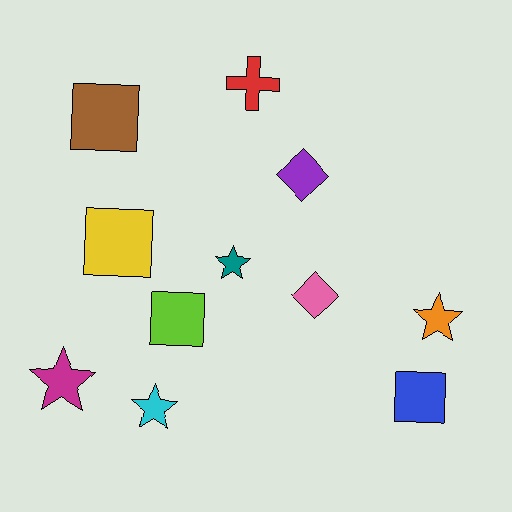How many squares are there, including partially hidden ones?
There are 4 squares.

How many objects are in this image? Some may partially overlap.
There are 11 objects.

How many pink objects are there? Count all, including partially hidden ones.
There is 1 pink object.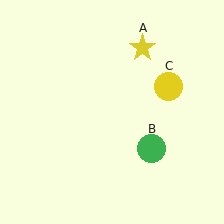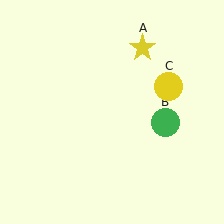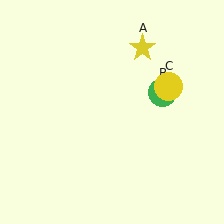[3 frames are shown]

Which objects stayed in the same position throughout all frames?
Yellow star (object A) and yellow circle (object C) remained stationary.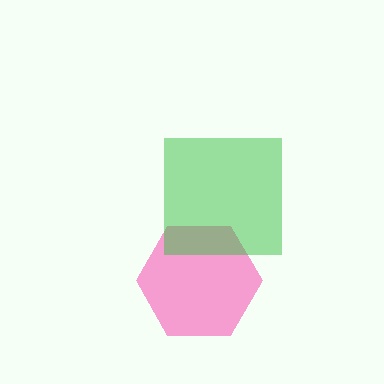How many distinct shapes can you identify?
There are 2 distinct shapes: a pink hexagon, a green square.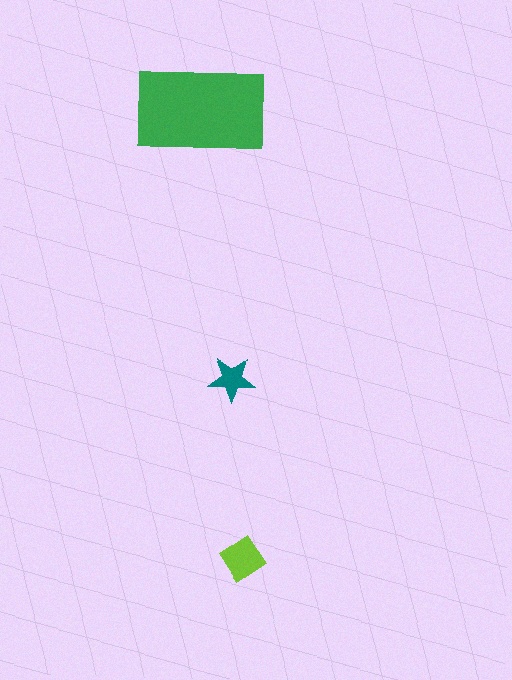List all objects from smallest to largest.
The teal star, the lime diamond, the green rectangle.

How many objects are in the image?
There are 3 objects in the image.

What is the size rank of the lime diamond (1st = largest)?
2nd.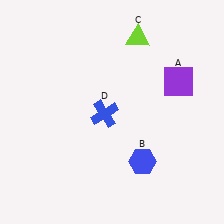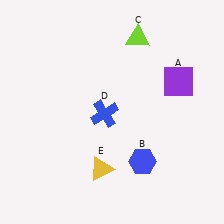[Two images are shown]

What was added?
A yellow triangle (E) was added in Image 2.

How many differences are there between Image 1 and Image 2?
There is 1 difference between the two images.